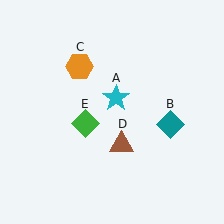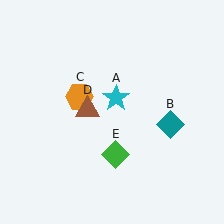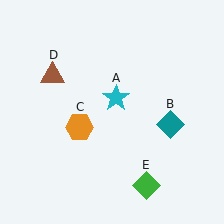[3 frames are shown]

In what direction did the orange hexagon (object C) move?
The orange hexagon (object C) moved down.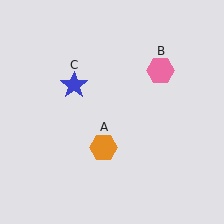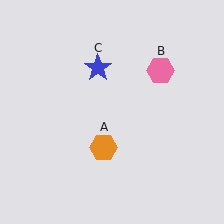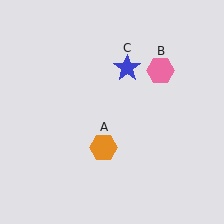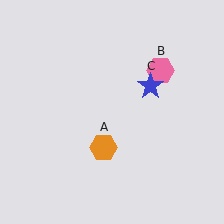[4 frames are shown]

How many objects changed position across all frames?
1 object changed position: blue star (object C).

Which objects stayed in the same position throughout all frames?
Orange hexagon (object A) and pink hexagon (object B) remained stationary.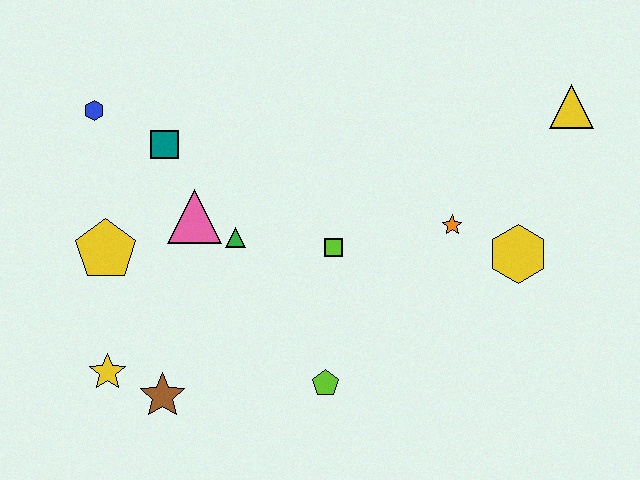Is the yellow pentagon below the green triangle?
Yes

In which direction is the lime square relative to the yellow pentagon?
The lime square is to the right of the yellow pentagon.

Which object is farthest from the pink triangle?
The yellow triangle is farthest from the pink triangle.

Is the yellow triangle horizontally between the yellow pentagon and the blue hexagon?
No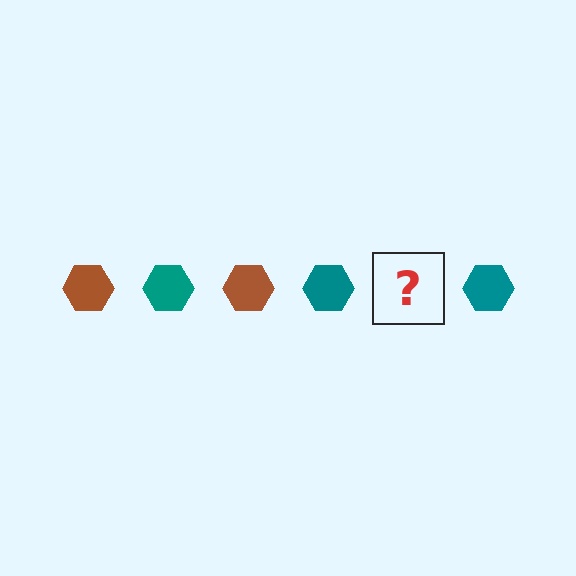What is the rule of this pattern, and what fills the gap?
The rule is that the pattern cycles through brown, teal hexagons. The gap should be filled with a brown hexagon.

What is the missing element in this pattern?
The missing element is a brown hexagon.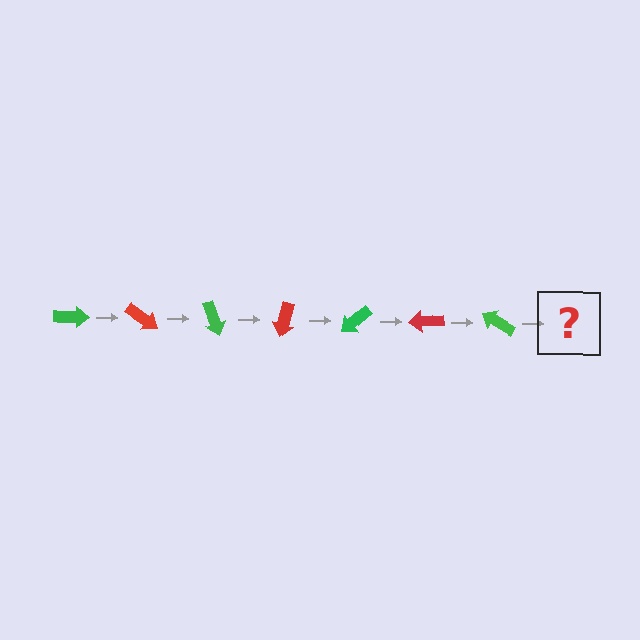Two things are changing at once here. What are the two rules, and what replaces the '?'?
The two rules are that it rotates 35 degrees each step and the color cycles through green and red. The '?' should be a red arrow, rotated 245 degrees from the start.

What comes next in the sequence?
The next element should be a red arrow, rotated 245 degrees from the start.